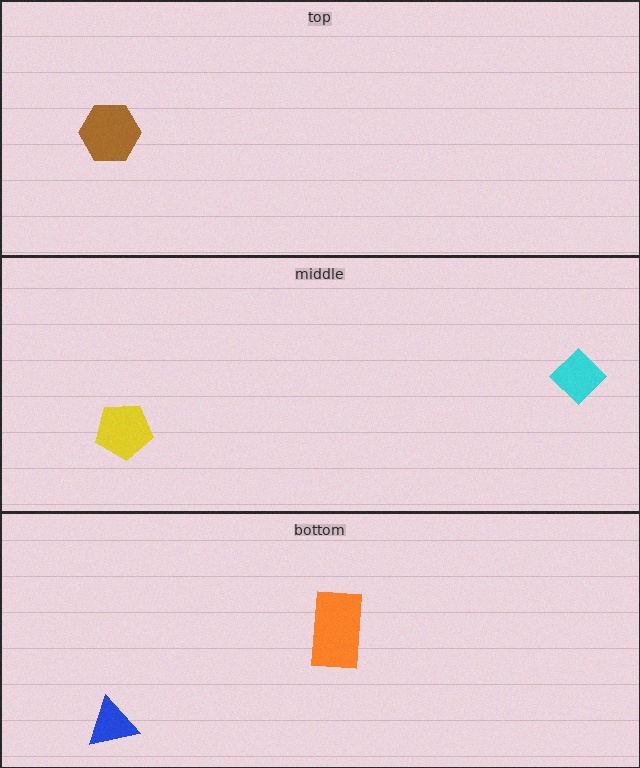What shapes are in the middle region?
The yellow pentagon, the cyan diamond.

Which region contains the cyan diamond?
The middle region.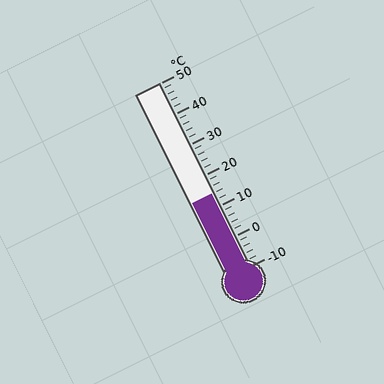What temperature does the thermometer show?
The thermometer shows approximately 14°C.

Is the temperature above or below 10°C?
The temperature is above 10°C.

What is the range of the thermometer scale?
The thermometer scale ranges from -10°C to 50°C.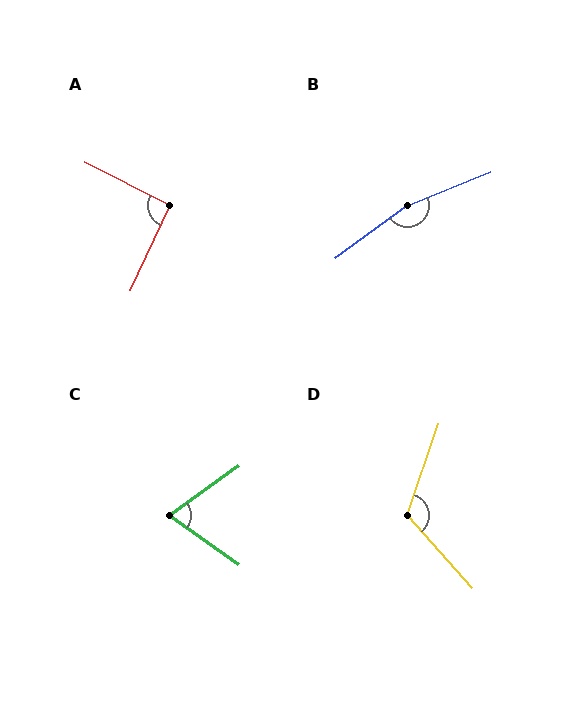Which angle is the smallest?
C, at approximately 70 degrees.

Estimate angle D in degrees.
Approximately 119 degrees.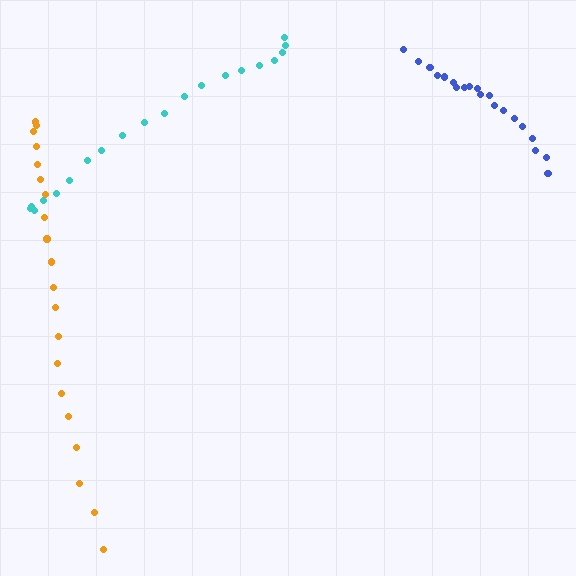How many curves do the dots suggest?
There are 3 distinct paths.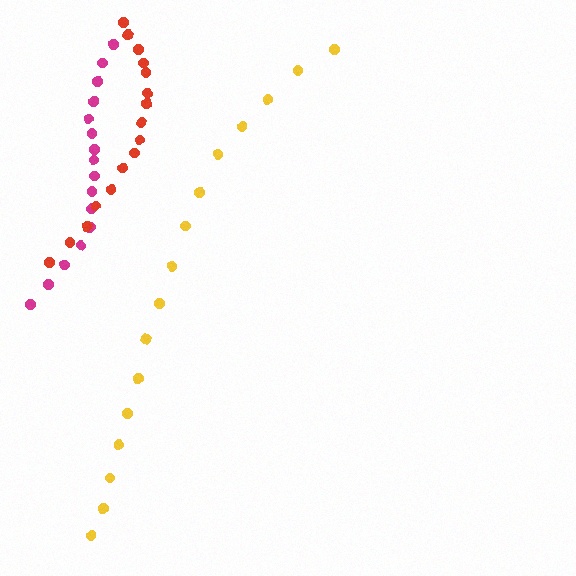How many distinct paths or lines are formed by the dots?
There are 3 distinct paths.